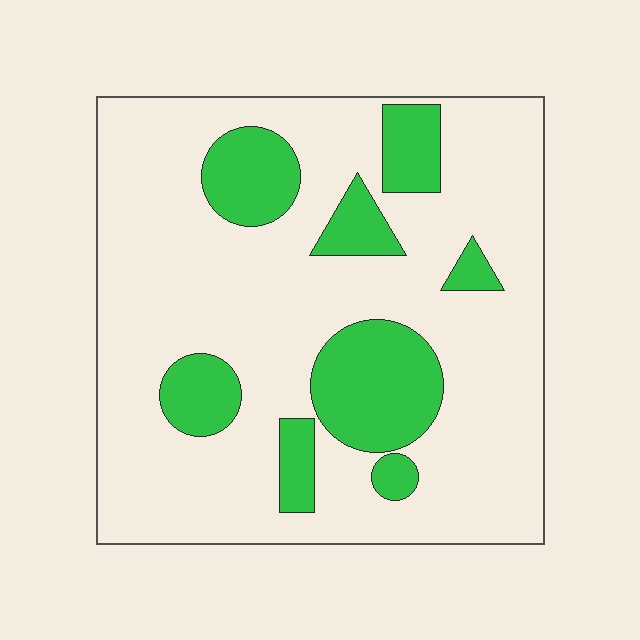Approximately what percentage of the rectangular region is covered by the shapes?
Approximately 20%.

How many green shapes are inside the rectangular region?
8.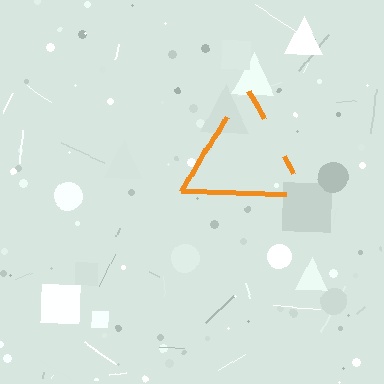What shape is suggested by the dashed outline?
The dashed outline suggests a triangle.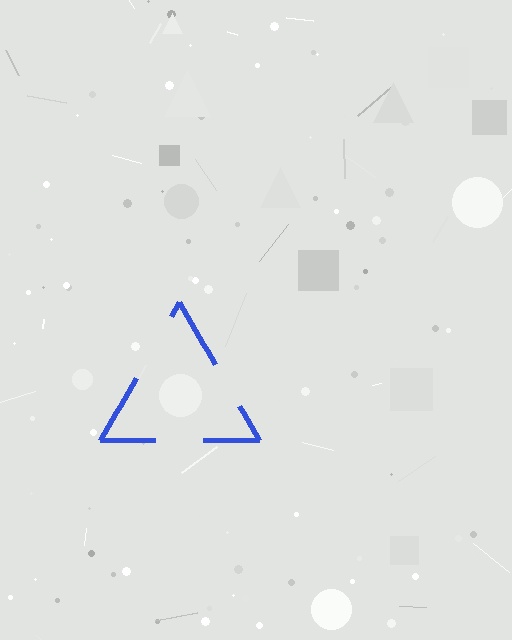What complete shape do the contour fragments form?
The contour fragments form a triangle.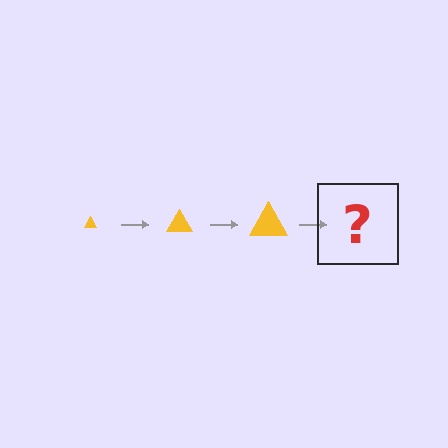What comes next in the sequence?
The next element should be a yellow triangle, larger than the previous one.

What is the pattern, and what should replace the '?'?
The pattern is that the triangle gets progressively larger each step. The '?' should be a yellow triangle, larger than the previous one.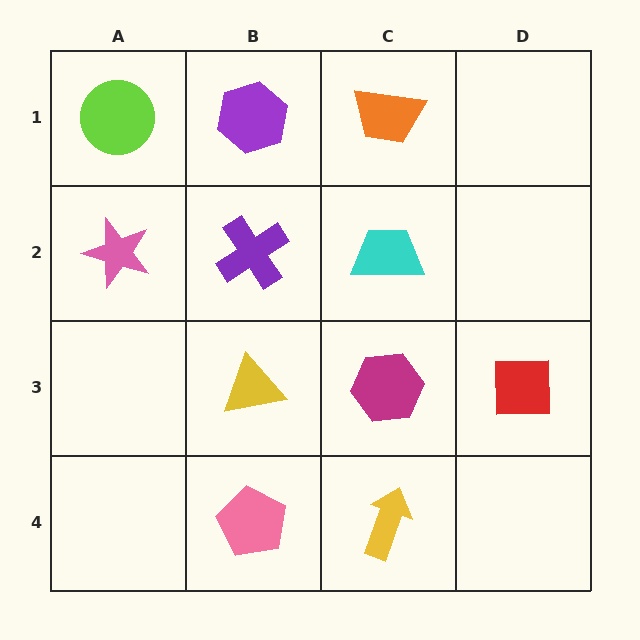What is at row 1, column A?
A lime circle.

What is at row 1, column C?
An orange trapezoid.